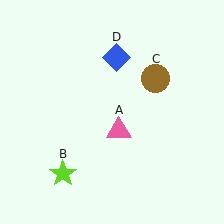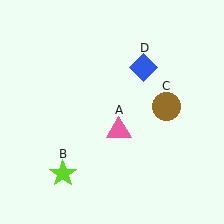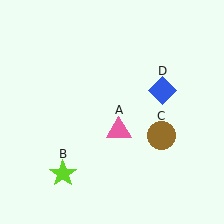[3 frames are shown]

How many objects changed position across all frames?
2 objects changed position: brown circle (object C), blue diamond (object D).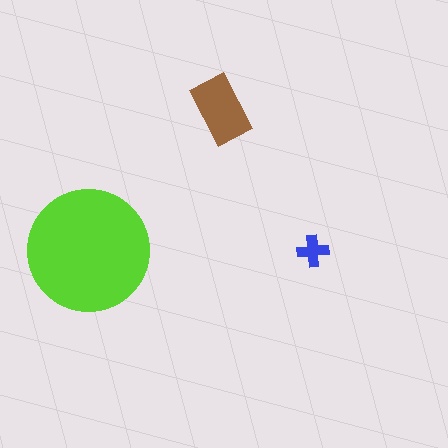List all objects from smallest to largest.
The blue cross, the brown rectangle, the lime circle.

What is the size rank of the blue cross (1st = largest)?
3rd.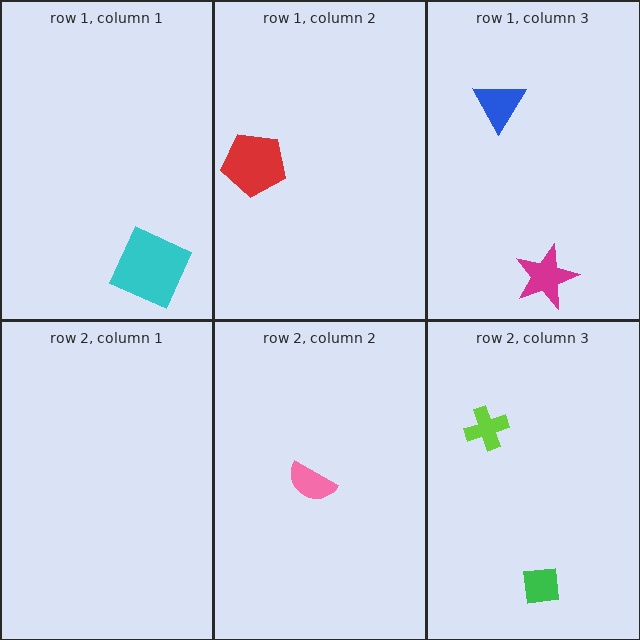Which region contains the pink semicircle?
The row 2, column 2 region.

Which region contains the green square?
The row 2, column 3 region.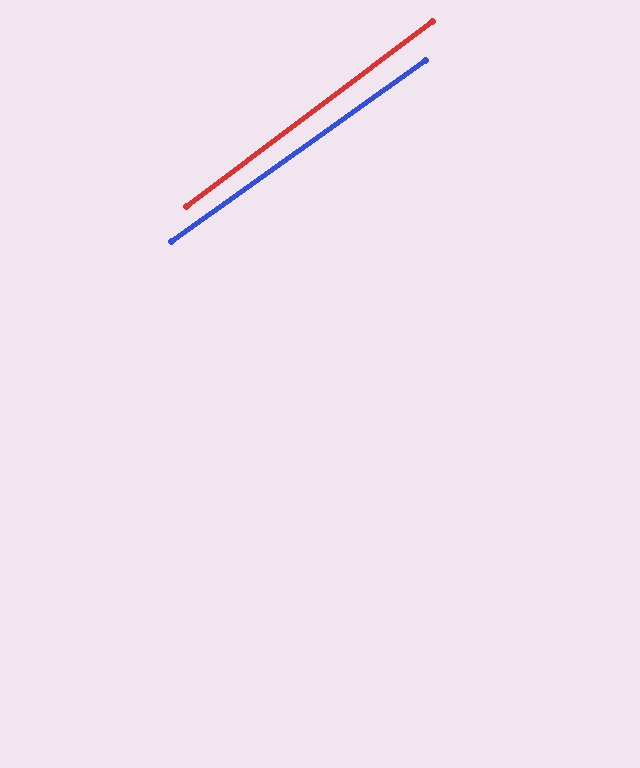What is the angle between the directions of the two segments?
Approximately 1 degree.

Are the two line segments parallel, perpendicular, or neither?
Parallel — their directions differ by only 1.3°.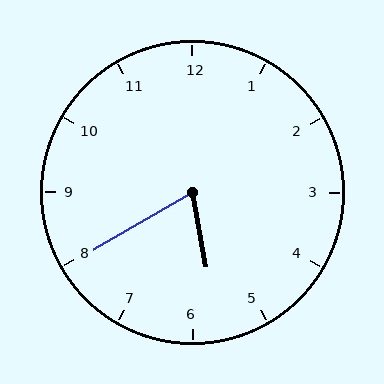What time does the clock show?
5:40.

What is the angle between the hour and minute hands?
Approximately 70 degrees.